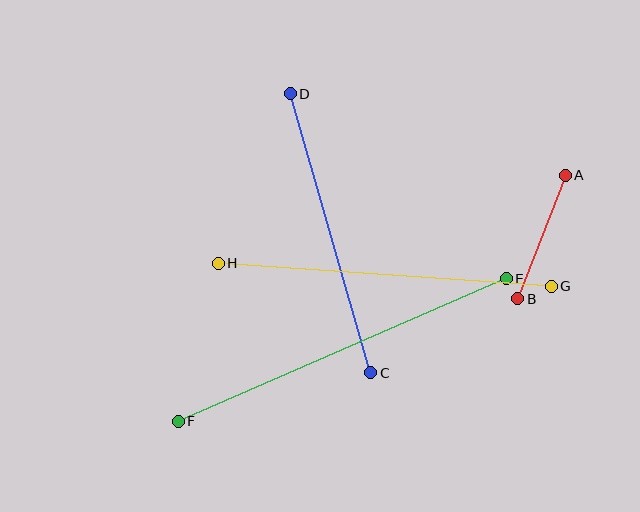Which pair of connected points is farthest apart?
Points E and F are farthest apart.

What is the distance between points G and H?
The distance is approximately 334 pixels.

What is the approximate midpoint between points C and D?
The midpoint is at approximately (331, 233) pixels.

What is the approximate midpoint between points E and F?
The midpoint is at approximately (342, 350) pixels.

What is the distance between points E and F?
The distance is approximately 358 pixels.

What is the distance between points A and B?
The distance is approximately 132 pixels.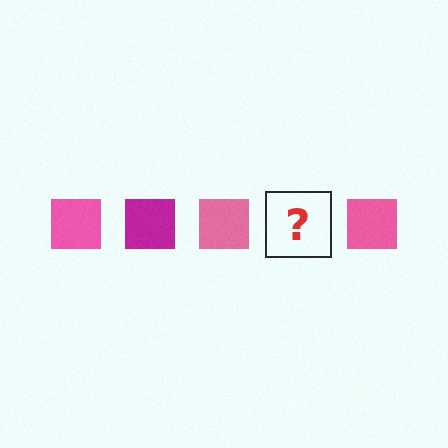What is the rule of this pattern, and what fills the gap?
The rule is that the pattern cycles through pink, magenta squares. The gap should be filled with a magenta square.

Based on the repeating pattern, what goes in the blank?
The blank should be a magenta square.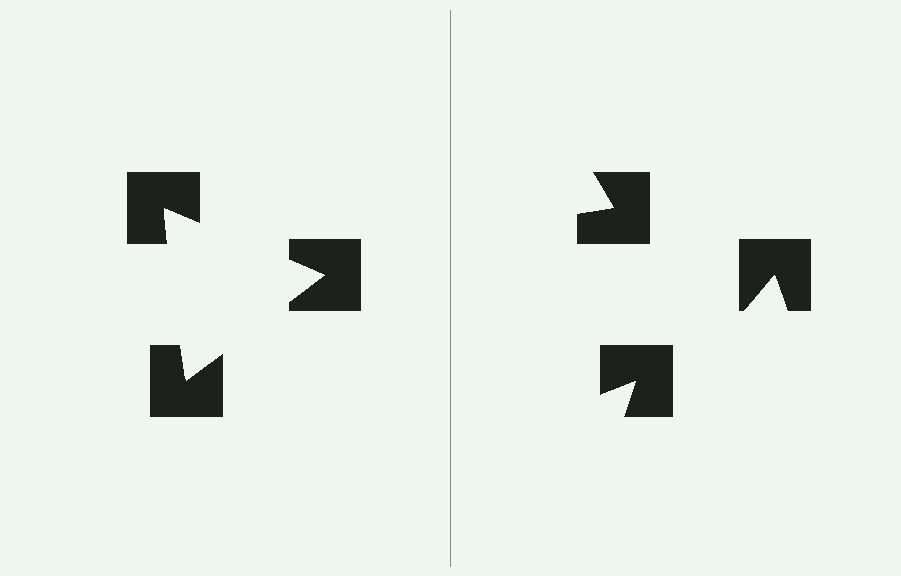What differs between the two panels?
The notched squares are positioned identically on both sides; only the wedge orientations differ. On the left they align to a triangle; on the right they are misaligned.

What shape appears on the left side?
An illusory triangle.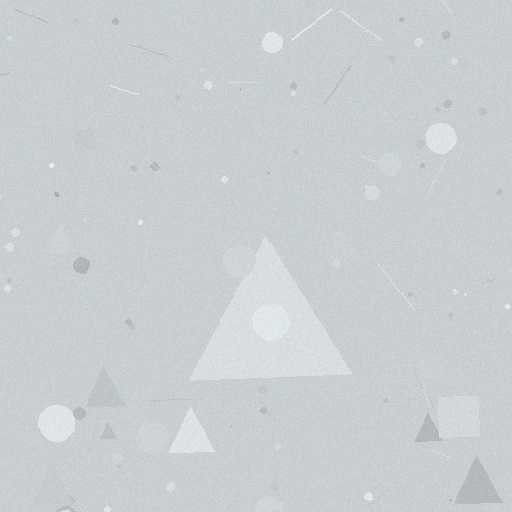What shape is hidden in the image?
A triangle is hidden in the image.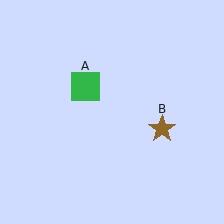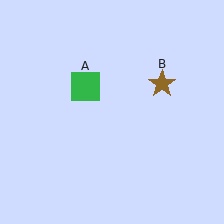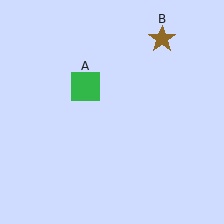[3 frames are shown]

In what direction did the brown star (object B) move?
The brown star (object B) moved up.